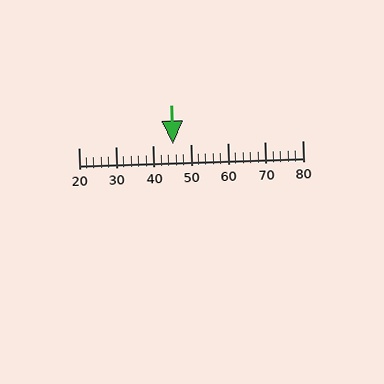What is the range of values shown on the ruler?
The ruler shows values from 20 to 80.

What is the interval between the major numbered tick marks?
The major tick marks are spaced 10 units apart.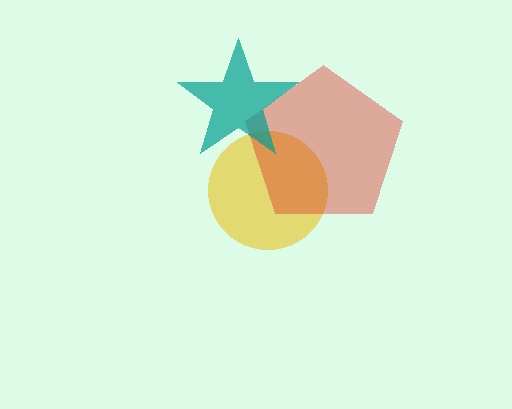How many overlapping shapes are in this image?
There are 3 overlapping shapes in the image.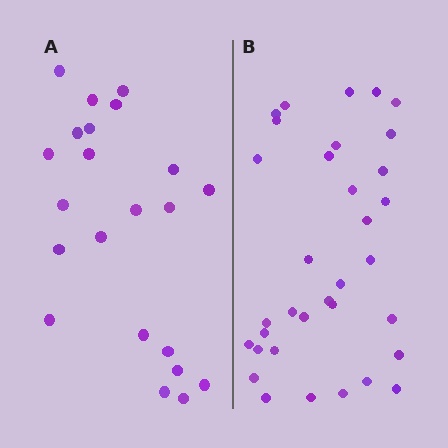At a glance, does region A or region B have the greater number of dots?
Region B (the right region) has more dots.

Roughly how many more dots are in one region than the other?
Region B has roughly 12 or so more dots than region A.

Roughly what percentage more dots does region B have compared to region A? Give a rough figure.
About 55% more.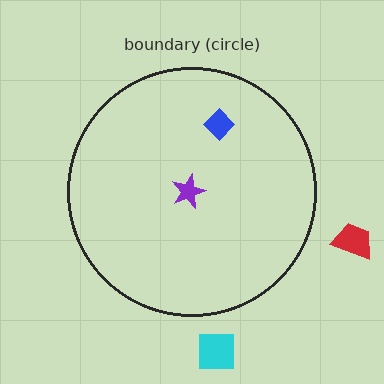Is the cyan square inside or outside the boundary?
Outside.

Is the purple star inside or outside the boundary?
Inside.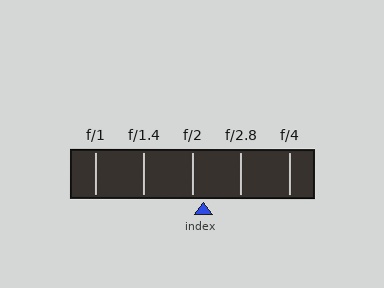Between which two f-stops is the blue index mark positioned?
The index mark is between f/2 and f/2.8.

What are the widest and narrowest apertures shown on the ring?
The widest aperture shown is f/1 and the narrowest is f/4.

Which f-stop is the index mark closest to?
The index mark is closest to f/2.